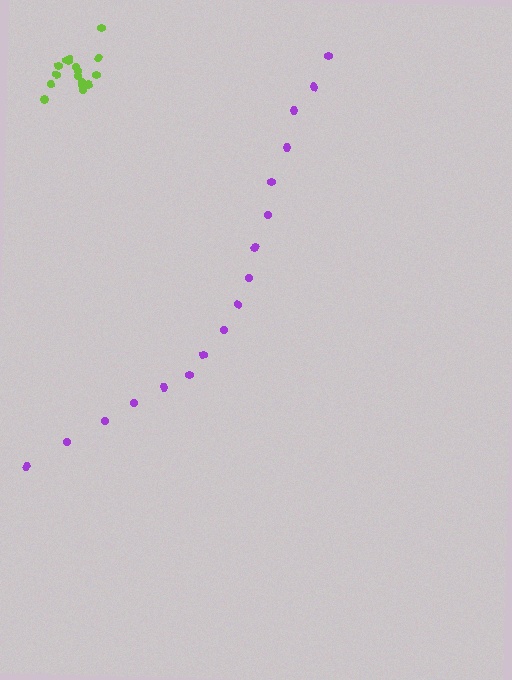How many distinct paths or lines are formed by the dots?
There are 2 distinct paths.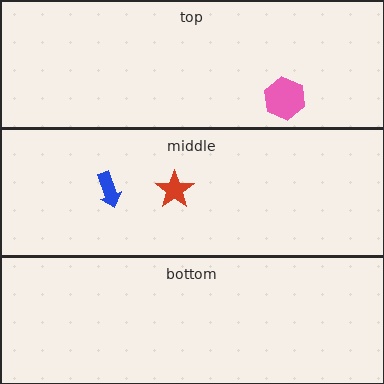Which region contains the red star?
The middle region.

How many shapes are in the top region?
1.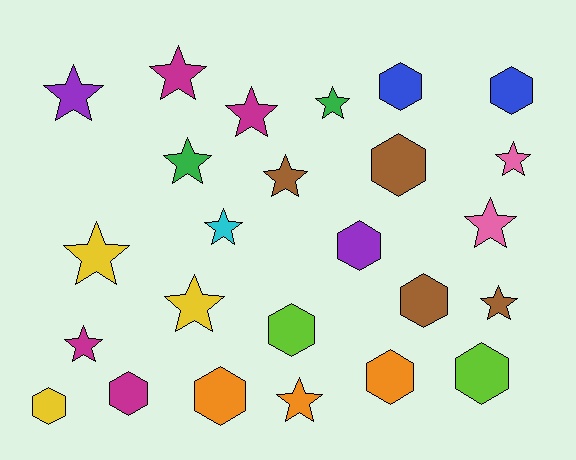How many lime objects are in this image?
There are 2 lime objects.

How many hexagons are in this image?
There are 11 hexagons.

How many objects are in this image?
There are 25 objects.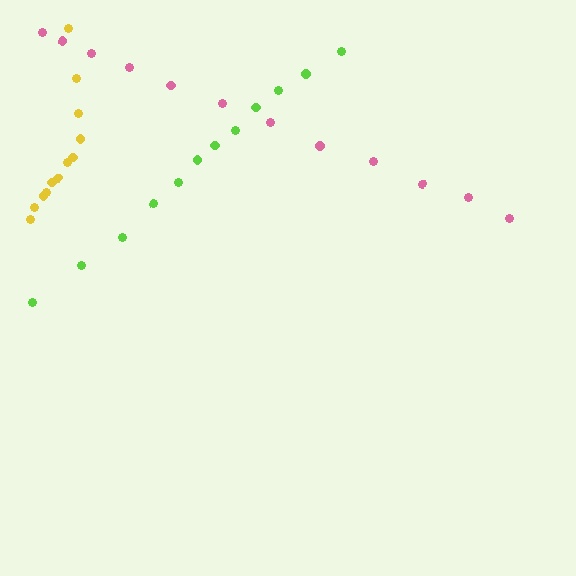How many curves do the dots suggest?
There are 3 distinct paths.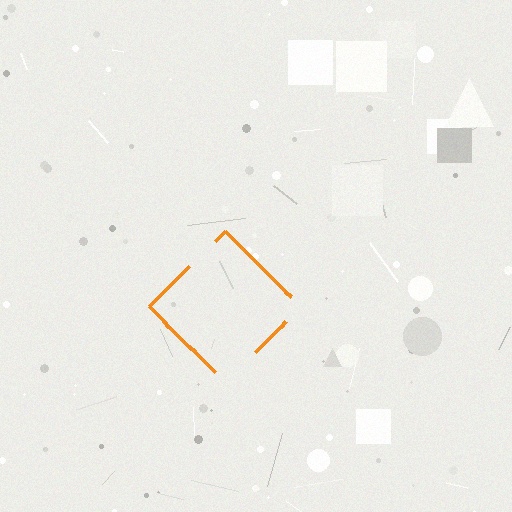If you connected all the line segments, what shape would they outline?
They would outline a diamond.